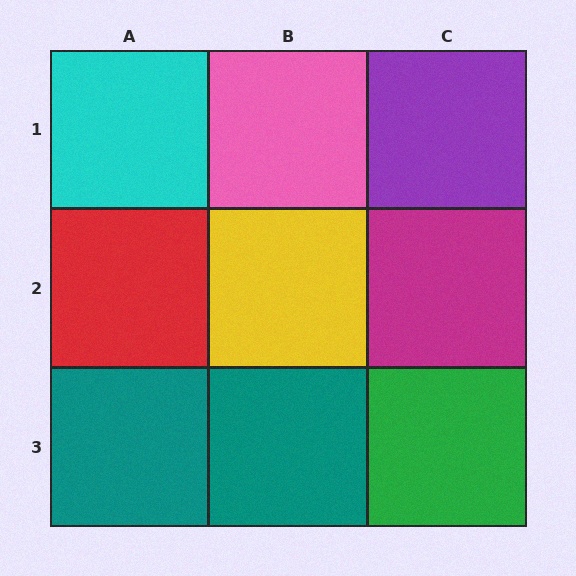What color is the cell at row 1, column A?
Cyan.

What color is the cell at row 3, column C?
Green.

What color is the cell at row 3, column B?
Teal.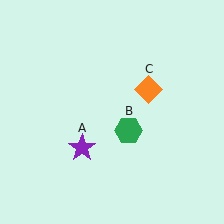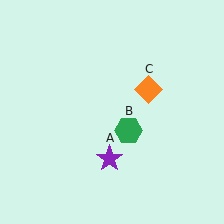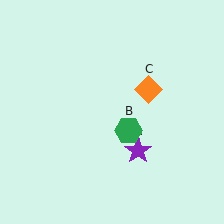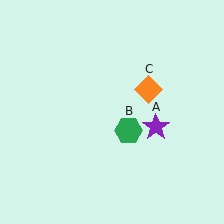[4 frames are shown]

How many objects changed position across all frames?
1 object changed position: purple star (object A).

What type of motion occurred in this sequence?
The purple star (object A) rotated counterclockwise around the center of the scene.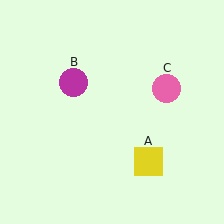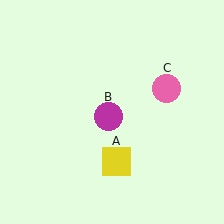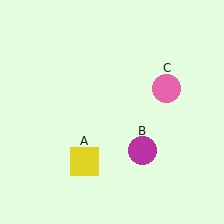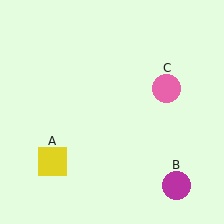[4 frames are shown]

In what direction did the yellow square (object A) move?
The yellow square (object A) moved left.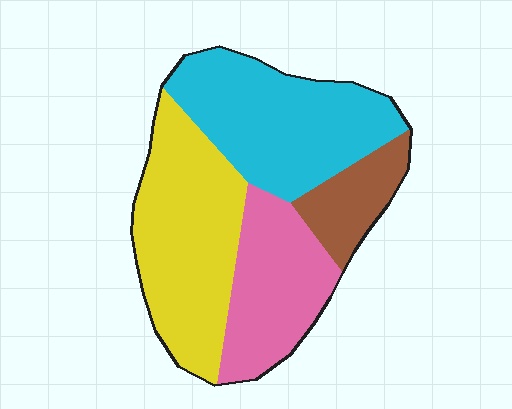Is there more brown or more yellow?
Yellow.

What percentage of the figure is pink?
Pink covers 22% of the figure.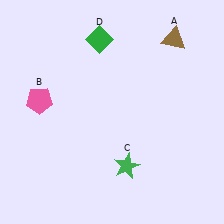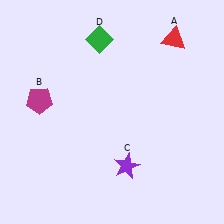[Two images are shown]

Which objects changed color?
A changed from brown to red. B changed from pink to magenta. C changed from green to purple.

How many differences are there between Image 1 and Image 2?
There are 3 differences between the two images.